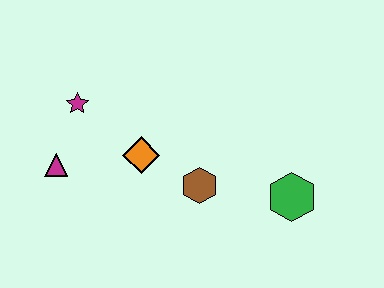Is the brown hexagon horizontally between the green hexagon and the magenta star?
Yes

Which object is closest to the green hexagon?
The brown hexagon is closest to the green hexagon.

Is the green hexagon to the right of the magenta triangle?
Yes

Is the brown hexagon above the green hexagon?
Yes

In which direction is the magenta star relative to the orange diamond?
The magenta star is to the left of the orange diamond.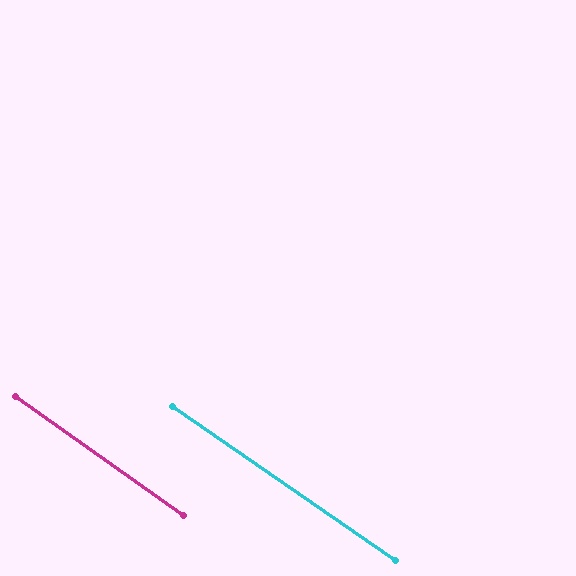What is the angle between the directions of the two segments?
Approximately 1 degree.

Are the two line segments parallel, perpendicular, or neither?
Parallel — their directions differ by only 0.7°.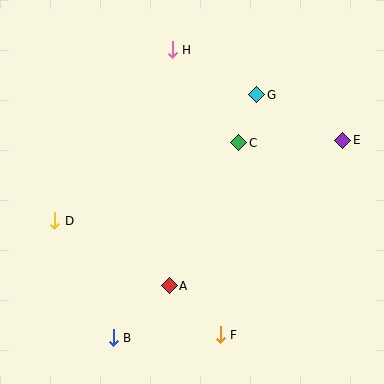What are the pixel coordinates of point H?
Point H is at (172, 50).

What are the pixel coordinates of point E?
Point E is at (343, 140).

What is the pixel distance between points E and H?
The distance between E and H is 193 pixels.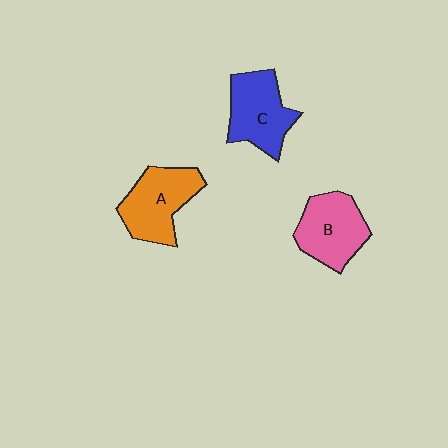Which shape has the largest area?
Shape A (orange).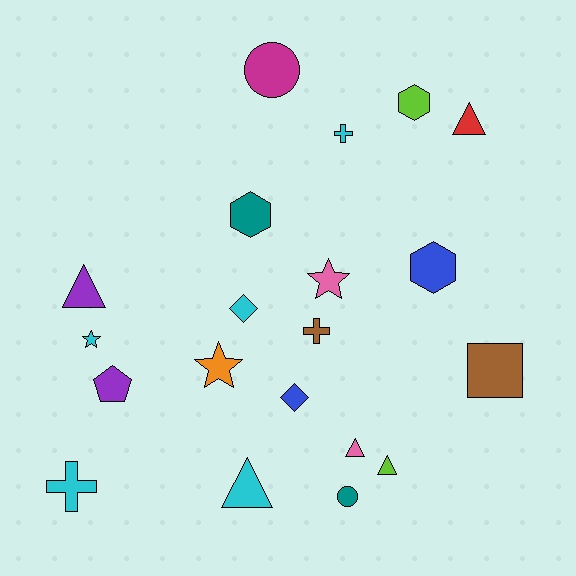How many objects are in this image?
There are 20 objects.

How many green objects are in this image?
There are no green objects.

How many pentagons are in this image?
There is 1 pentagon.